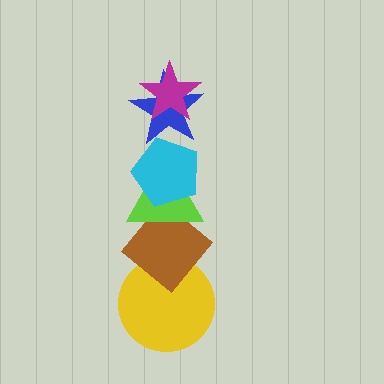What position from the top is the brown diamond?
The brown diamond is 5th from the top.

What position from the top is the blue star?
The blue star is 2nd from the top.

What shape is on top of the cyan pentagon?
The blue star is on top of the cyan pentagon.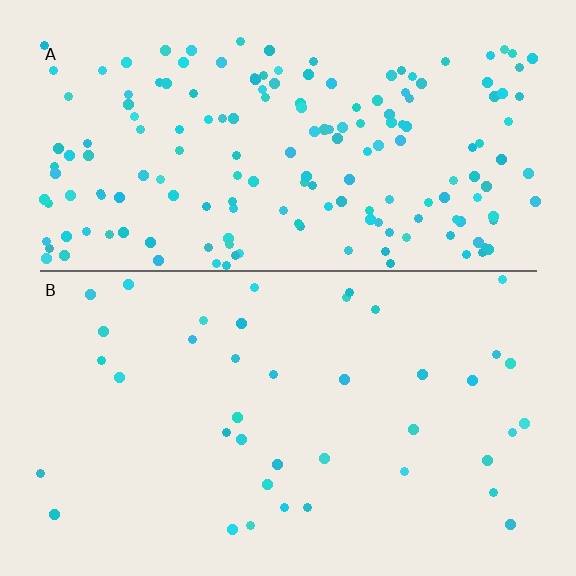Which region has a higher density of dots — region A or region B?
A (the top).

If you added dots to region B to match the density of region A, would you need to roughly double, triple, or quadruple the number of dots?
Approximately quadruple.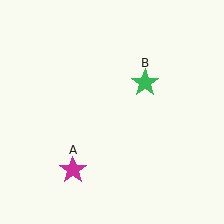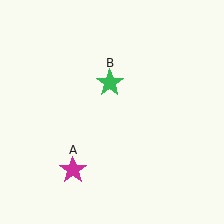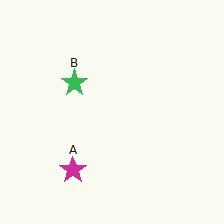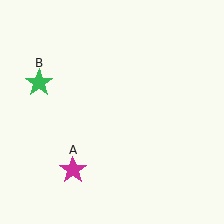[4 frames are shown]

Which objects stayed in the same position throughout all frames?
Magenta star (object A) remained stationary.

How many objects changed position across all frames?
1 object changed position: green star (object B).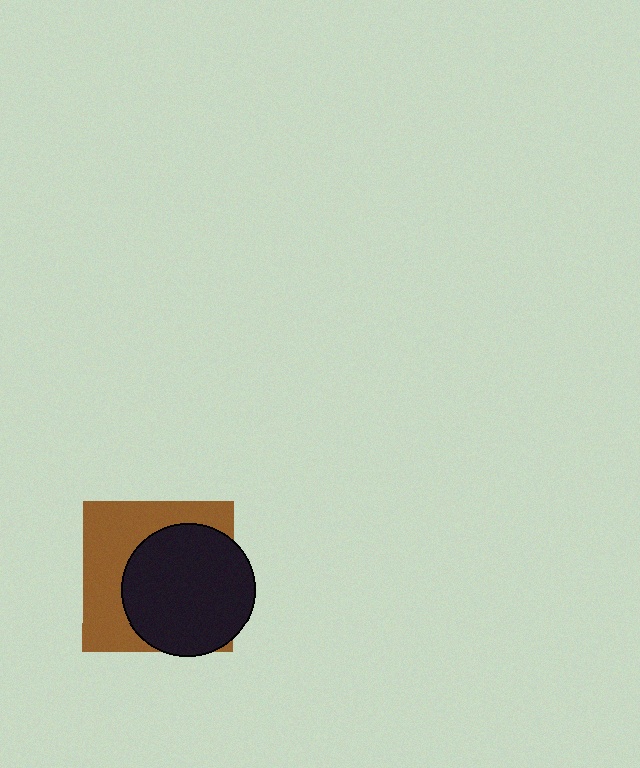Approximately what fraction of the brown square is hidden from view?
Roughly 55% of the brown square is hidden behind the black circle.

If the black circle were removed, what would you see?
You would see the complete brown square.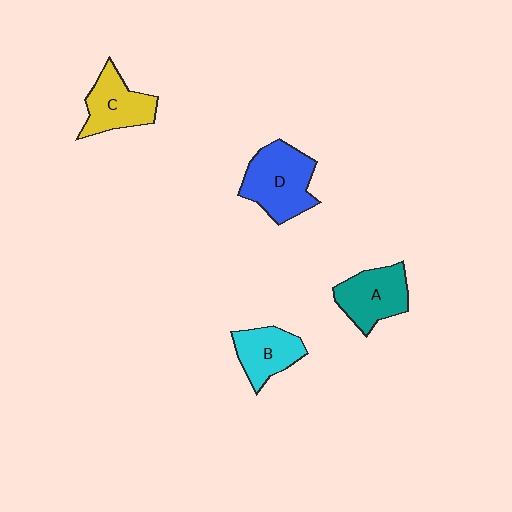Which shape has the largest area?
Shape D (blue).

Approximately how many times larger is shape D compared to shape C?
Approximately 1.3 times.